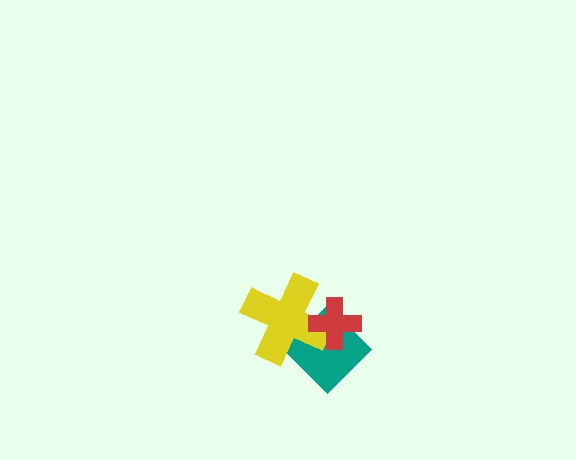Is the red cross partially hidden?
No, no other shape covers it.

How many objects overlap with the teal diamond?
2 objects overlap with the teal diamond.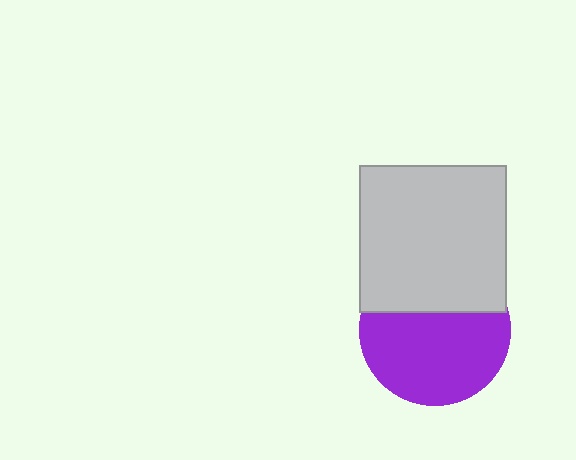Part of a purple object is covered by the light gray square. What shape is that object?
It is a circle.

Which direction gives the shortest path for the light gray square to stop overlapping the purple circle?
Moving up gives the shortest separation.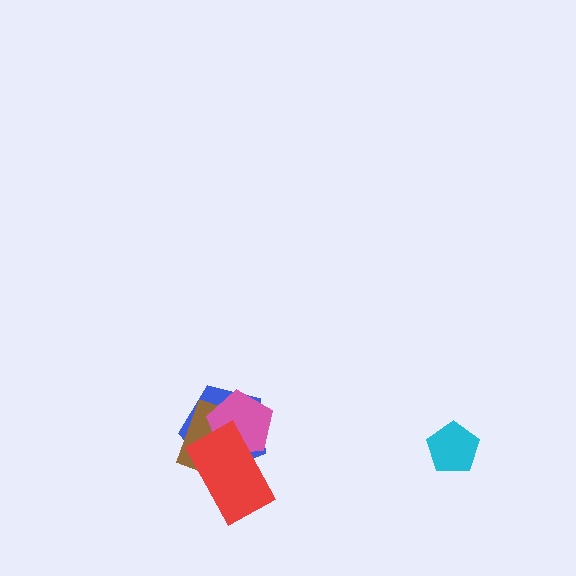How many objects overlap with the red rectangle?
3 objects overlap with the red rectangle.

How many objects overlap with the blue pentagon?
3 objects overlap with the blue pentagon.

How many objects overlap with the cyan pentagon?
0 objects overlap with the cyan pentagon.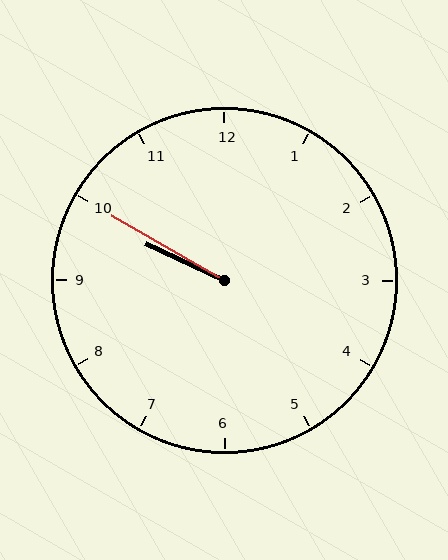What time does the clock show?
9:50.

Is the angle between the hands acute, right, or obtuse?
It is acute.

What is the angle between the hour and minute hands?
Approximately 5 degrees.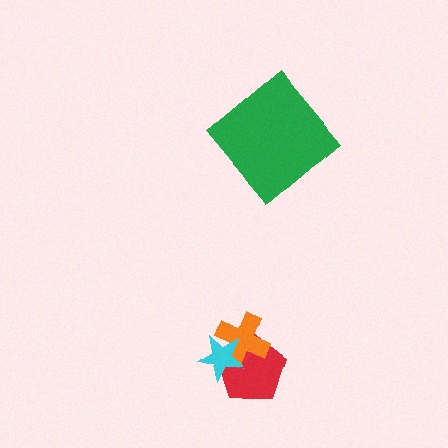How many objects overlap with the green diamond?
0 objects overlap with the green diamond.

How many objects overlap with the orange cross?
2 objects overlap with the orange cross.